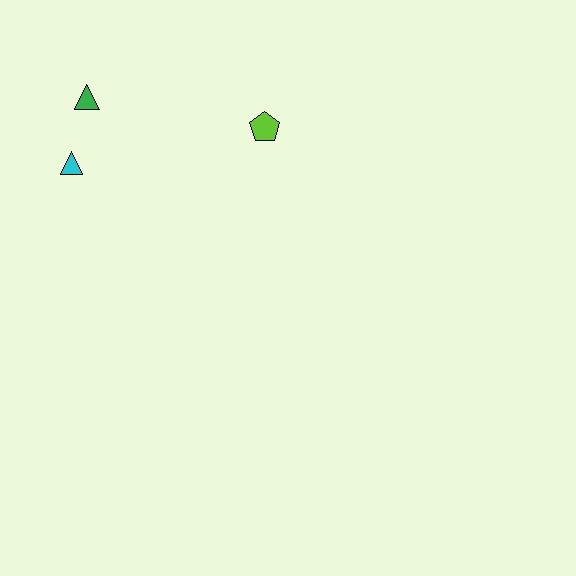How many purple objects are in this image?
There are no purple objects.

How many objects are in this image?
There are 3 objects.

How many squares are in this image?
There are no squares.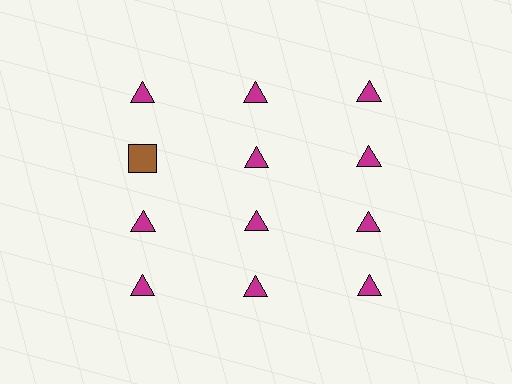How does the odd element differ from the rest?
It differs in both color (brown instead of magenta) and shape (square instead of triangle).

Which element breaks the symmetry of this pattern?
The brown square in the second row, leftmost column breaks the symmetry. All other shapes are magenta triangles.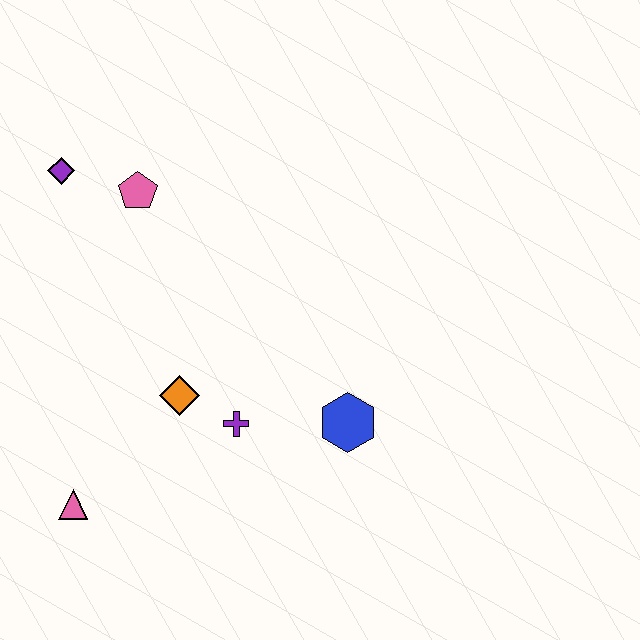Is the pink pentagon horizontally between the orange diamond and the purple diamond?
Yes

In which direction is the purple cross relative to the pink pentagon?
The purple cross is below the pink pentagon.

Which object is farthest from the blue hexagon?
The purple diamond is farthest from the blue hexagon.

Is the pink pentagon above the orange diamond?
Yes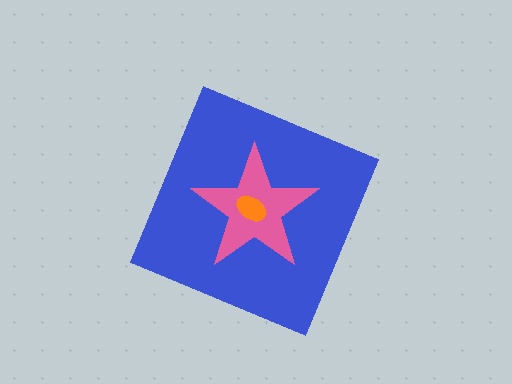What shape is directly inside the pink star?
The orange ellipse.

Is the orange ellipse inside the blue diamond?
Yes.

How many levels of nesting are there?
3.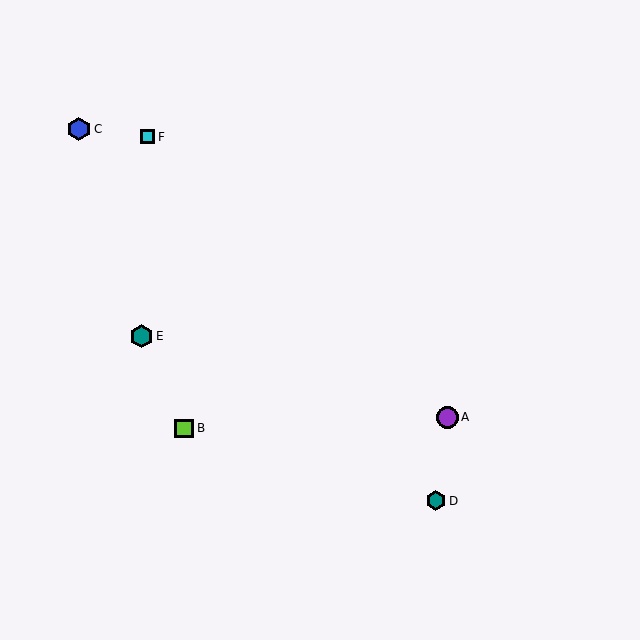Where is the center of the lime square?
The center of the lime square is at (184, 428).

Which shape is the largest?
The blue hexagon (labeled C) is the largest.